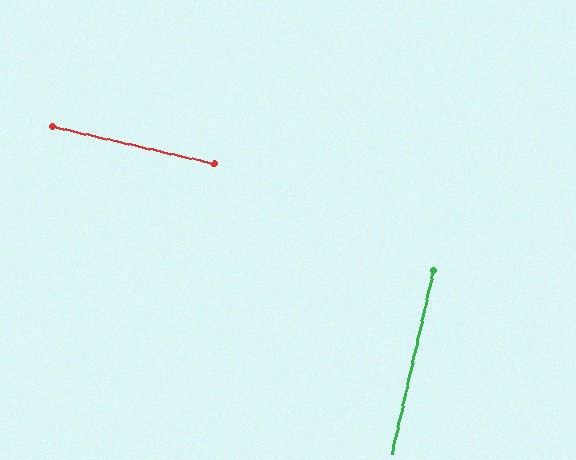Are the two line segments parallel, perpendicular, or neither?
Perpendicular — they meet at approximately 89°.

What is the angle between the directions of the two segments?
Approximately 89 degrees.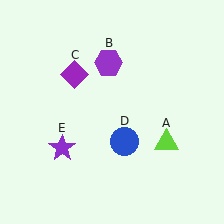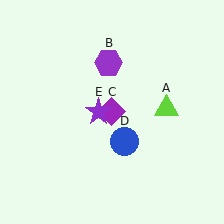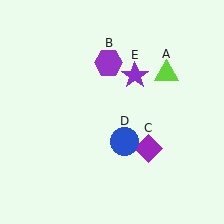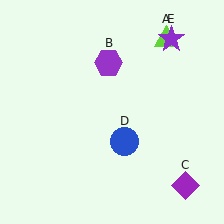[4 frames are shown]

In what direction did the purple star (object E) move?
The purple star (object E) moved up and to the right.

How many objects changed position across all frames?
3 objects changed position: lime triangle (object A), purple diamond (object C), purple star (object E).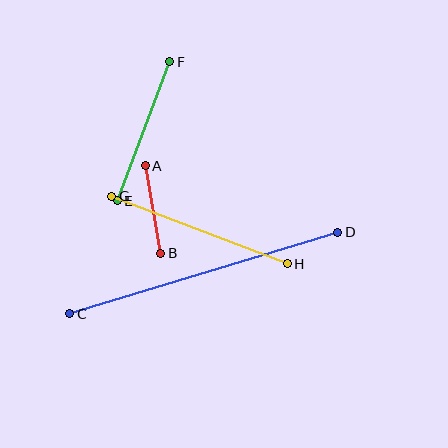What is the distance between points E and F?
The distance is approximately 149 pixels.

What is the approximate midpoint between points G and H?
The midpoint is at approximately (200, 230) pixels.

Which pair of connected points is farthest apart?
Points C and D are farthest apart.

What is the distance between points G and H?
The distance is approximately 188 pixels.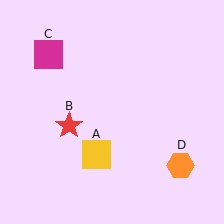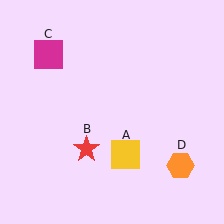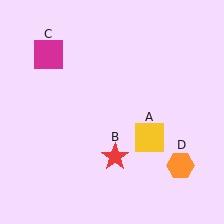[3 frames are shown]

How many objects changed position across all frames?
2 objects changed position: yellow square (object A), red star (object B).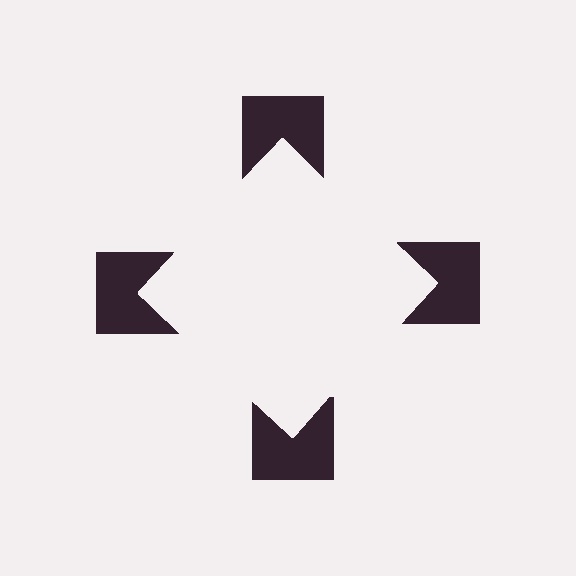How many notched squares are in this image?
There are 4 — one at each vertex of the illusory square.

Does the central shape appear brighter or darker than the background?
It typically appears slightly brighter than the background, even though no actual brightness change is drawn.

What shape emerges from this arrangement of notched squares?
An illusory square — its edges are inferred from the aligned wedge cuts in the notched squares, not physically drawn.